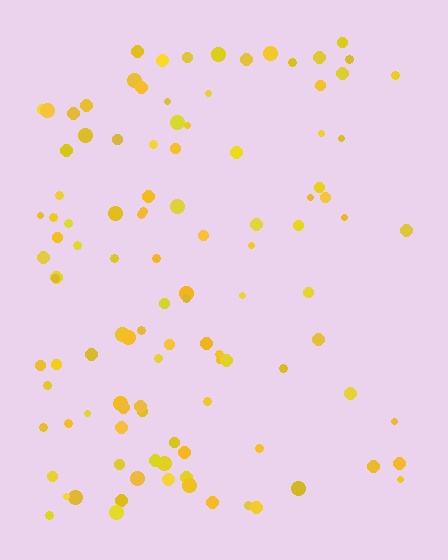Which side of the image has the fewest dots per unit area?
The right.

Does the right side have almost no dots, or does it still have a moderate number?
Still a moderate number, just noticeably fewer than the left.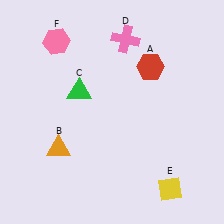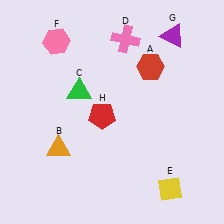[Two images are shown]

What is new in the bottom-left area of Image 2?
A red pentagon (H) was added in the bottom-left area of Image 2.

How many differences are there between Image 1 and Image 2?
There are 2 differences between the two images.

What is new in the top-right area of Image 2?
A purple triangle (G) was added in the top-right area of Image 2.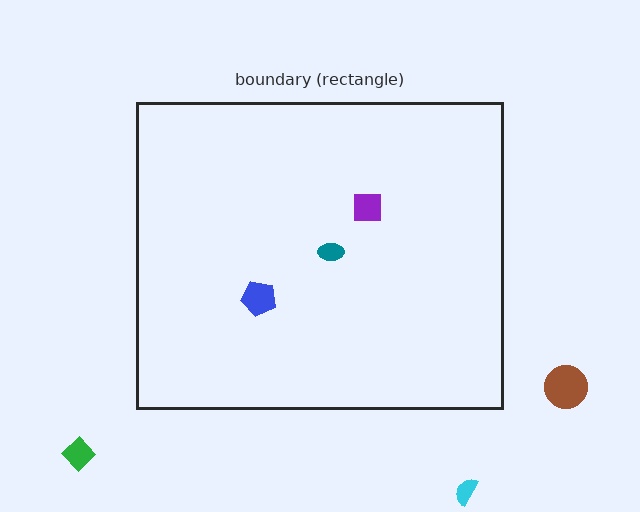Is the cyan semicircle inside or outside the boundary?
Outside.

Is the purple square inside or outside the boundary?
Inside.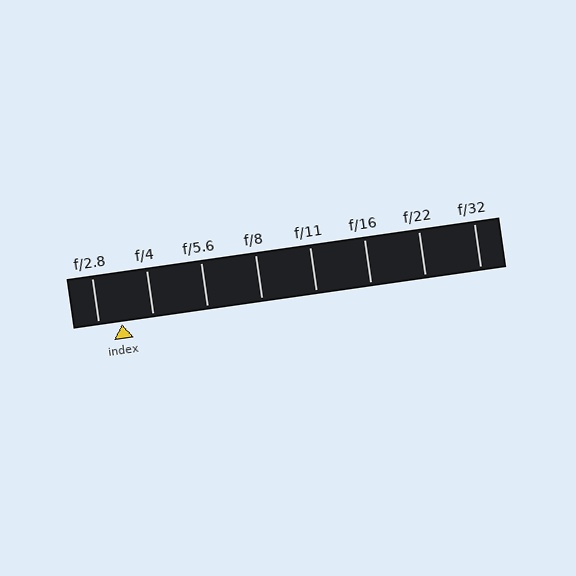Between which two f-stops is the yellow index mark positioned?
The index mark is between f/2.8 and f/4.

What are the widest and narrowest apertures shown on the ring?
The widest aperture shown is f/2.8 and the narrowest is f/32.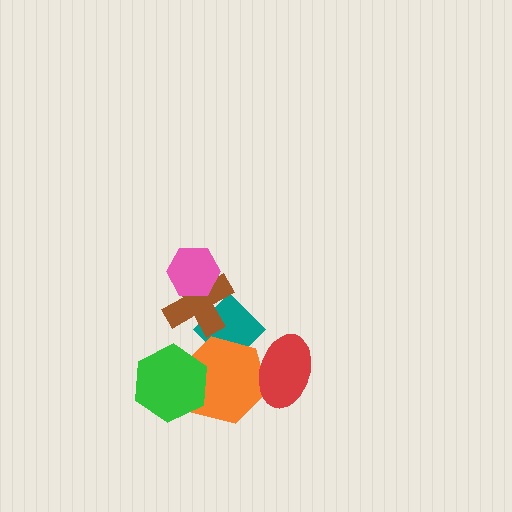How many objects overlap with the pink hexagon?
1 object overlaps with the pink hexagon.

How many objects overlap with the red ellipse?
1 object overlaps with the red ellipse.